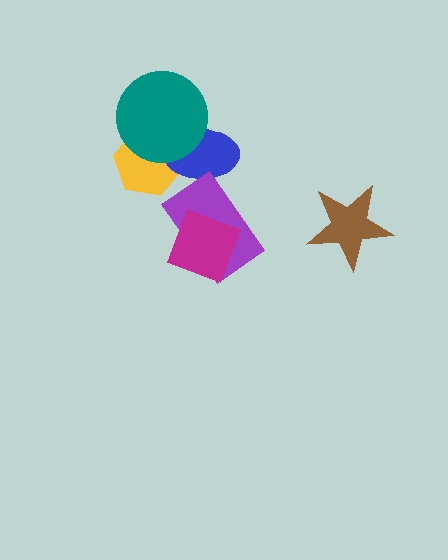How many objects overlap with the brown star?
0 objects overlap with the brown star.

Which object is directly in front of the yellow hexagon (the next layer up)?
The blue ellipse is directly in front of the yellow hexagon.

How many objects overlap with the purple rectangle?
2 objects overlap with the purple rectangle.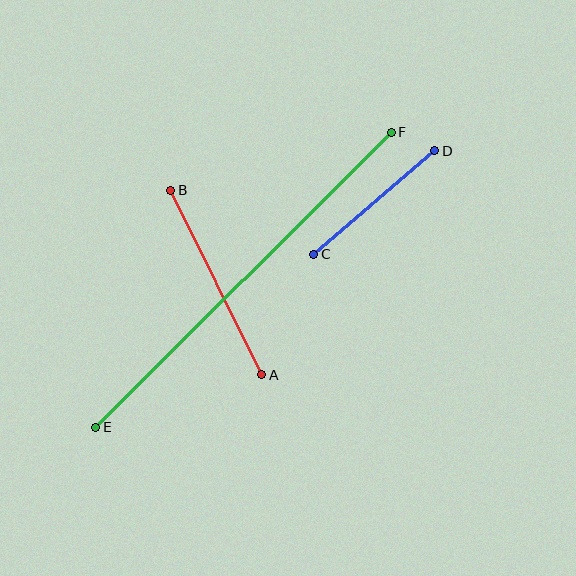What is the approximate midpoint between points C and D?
The midpoint is at approximately (374, 202) pixels.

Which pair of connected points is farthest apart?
Points E and F are farthest apart.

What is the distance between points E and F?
The distance is approximately 417 pixels.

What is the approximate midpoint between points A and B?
The midpoint is at approximately (216, 282) pixels.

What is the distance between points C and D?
The distance is approximately 159 pixels.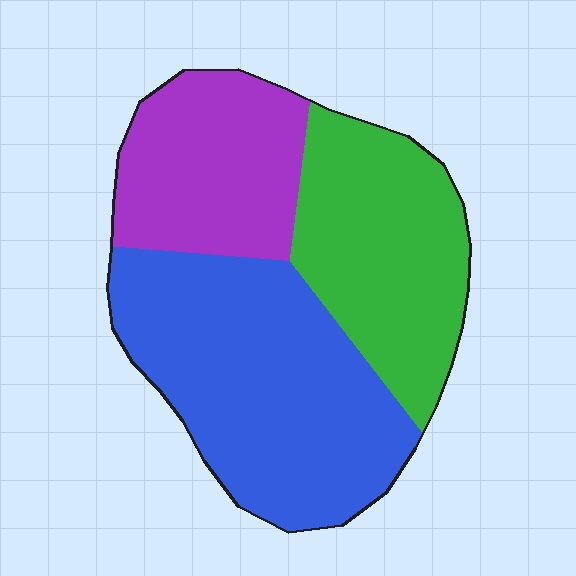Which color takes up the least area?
Purple, at roughly 25%.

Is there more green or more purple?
Green.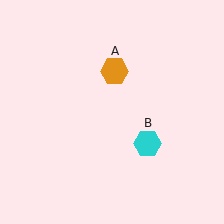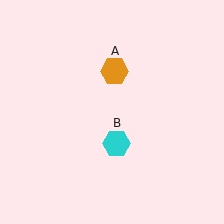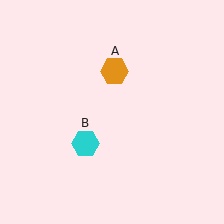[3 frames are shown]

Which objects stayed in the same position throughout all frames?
Orange hexagon (object A) remained stationary.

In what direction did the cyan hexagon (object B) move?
The cyan hexagon (object B) moved left.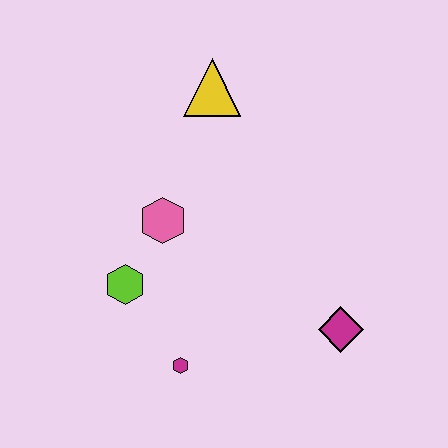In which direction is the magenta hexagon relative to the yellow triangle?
The magenta hexagon is below the yellow triangle.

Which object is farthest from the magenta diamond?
The yellow triangle is farthest from the magenta diamond.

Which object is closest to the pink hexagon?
The lime hexagon is closest to the pink hexagon.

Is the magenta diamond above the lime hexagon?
No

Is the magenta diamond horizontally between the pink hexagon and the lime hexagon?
No